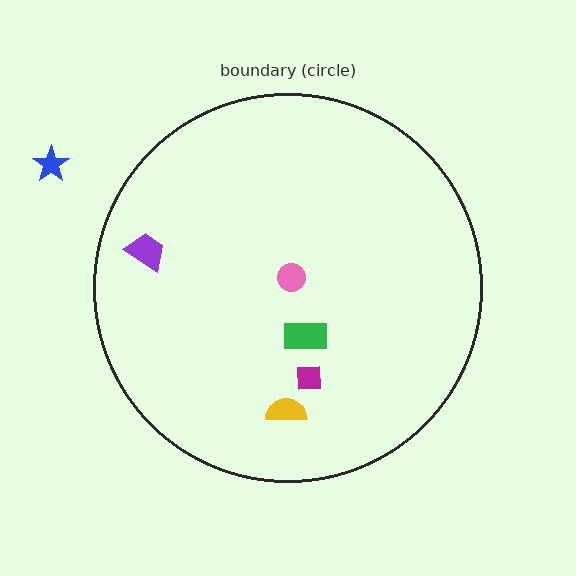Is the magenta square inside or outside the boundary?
Inside.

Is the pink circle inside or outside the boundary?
Inside.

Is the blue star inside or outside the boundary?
Outside.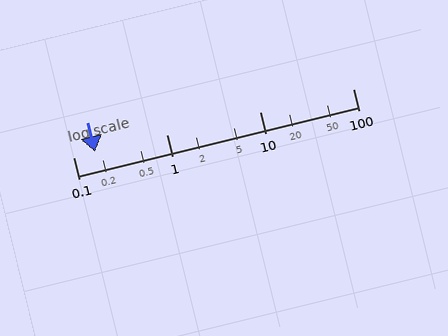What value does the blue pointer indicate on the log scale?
The pointer indicates approximately 0.17.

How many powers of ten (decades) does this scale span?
The scale spans 3 decades, from 0.1 to 100.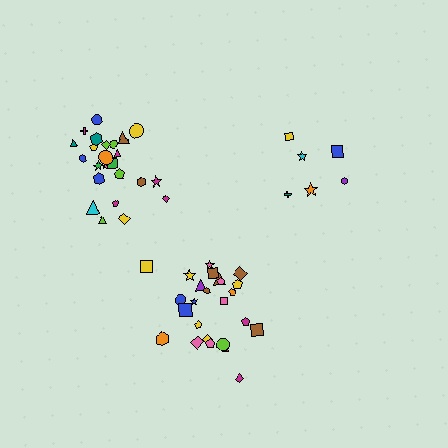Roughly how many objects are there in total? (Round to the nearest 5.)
Roughly 55 objects in total.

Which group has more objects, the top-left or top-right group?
The top-left group.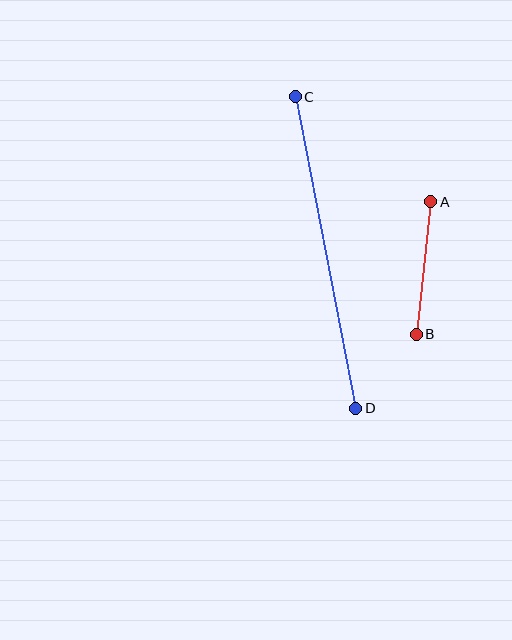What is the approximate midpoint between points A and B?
The midpoint is at approximately (423, 268) pixels.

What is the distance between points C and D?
The distance is approximately 317 pixels.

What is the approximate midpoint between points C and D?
The midpoint is at approximately (326, 252) pixels.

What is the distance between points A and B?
The distance is approximately 134 pixels.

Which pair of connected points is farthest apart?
Points C and D are farthest apart.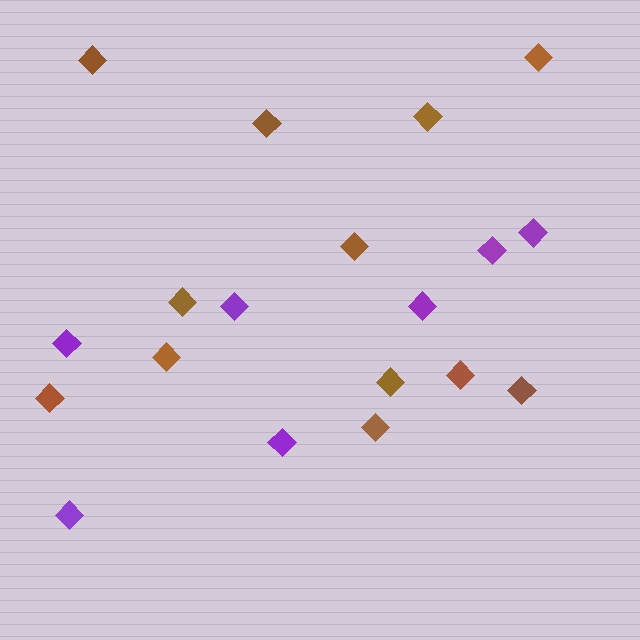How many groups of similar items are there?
There are 2 groups: one group of brown diamonds (12) and one group of purple diamonds (7).